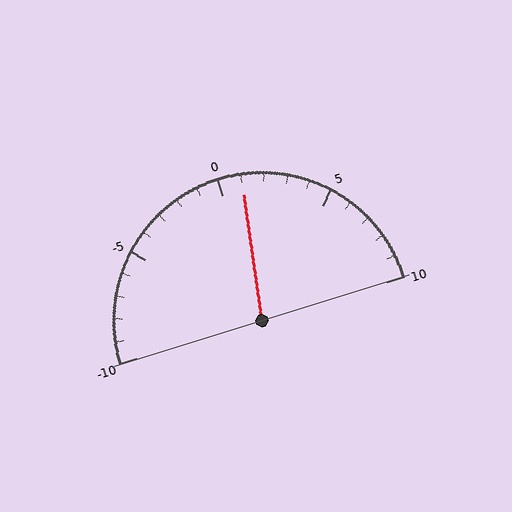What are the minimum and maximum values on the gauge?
The gauge ranges from -10 to 10.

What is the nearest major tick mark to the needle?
The nearest major tick mark is 0.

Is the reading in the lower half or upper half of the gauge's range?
The reading is in the upper half of the range (-10 to 10).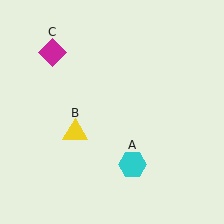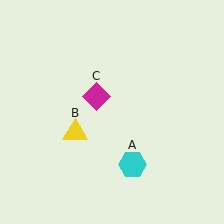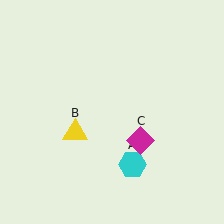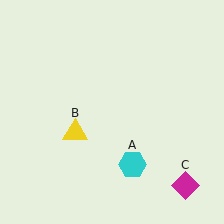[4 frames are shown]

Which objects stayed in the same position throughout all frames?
Cyan hexagon (object A) and yellow triangle (object B) remained stationary.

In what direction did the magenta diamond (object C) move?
The magenta diamond (object C) moved down and to the right.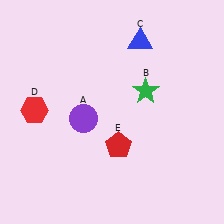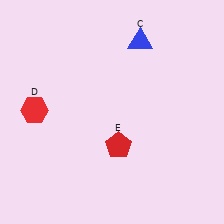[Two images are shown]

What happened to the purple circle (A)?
The purple circle (A) was removed in Image 2. It was in the bottom-left area of Image 1.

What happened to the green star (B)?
The green star (B) was removed in Image 2. It was in the top-right area of Image 1.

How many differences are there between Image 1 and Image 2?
There are 2 differences between the two images.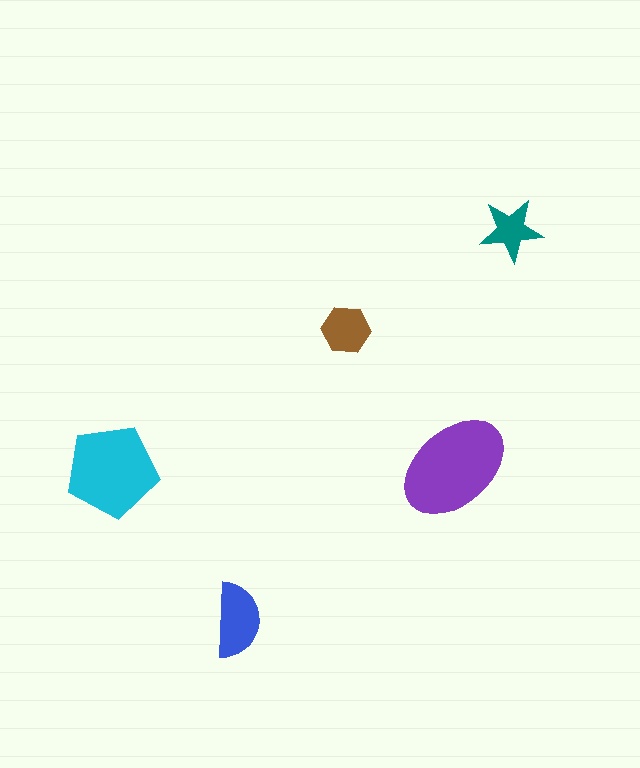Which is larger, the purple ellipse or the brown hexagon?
The purple ellipse.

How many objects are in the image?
There are 5 objects in the image.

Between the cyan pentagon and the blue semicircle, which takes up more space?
The cyan pentagon.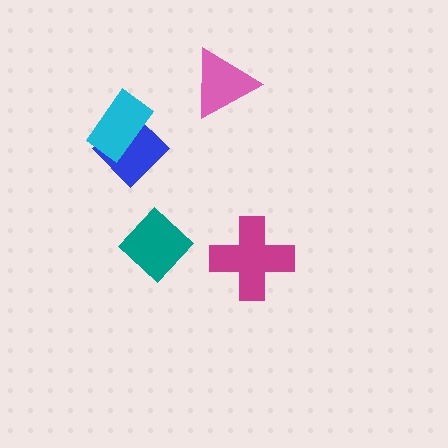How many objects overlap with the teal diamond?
0 objects overlap with the teal diamond.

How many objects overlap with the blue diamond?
1 object overlaps with the blue diamond.